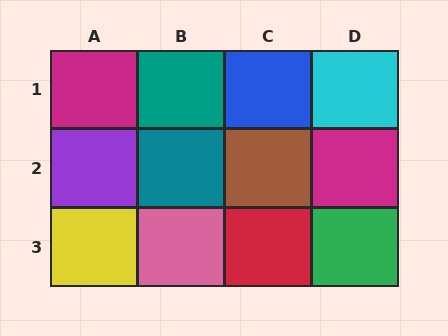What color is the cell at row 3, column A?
Yellow.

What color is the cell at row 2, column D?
Magenta.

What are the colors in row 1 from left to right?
Magenta, teal, blue, cyan.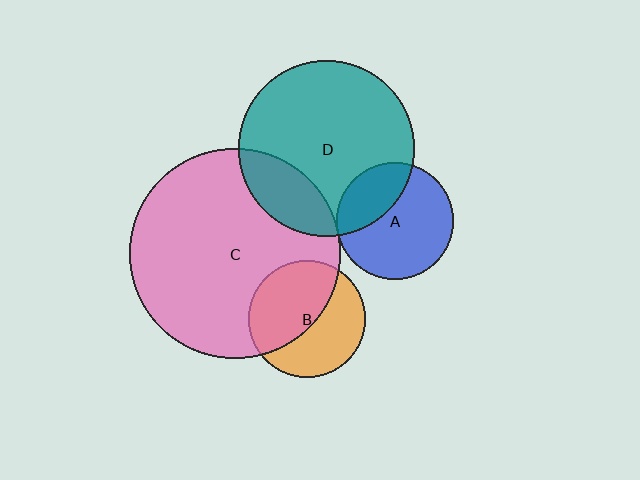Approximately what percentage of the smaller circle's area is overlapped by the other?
Approximately 5%.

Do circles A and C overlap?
Yes.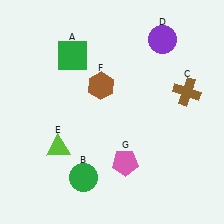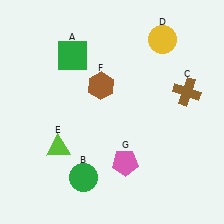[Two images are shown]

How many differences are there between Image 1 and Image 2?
There is 1 difference between the two images.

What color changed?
The circle (D) changed from purple in Image 1 to yellow in Image 2.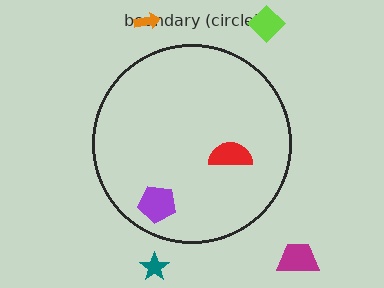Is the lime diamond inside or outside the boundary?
Outside.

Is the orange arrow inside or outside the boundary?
Outside.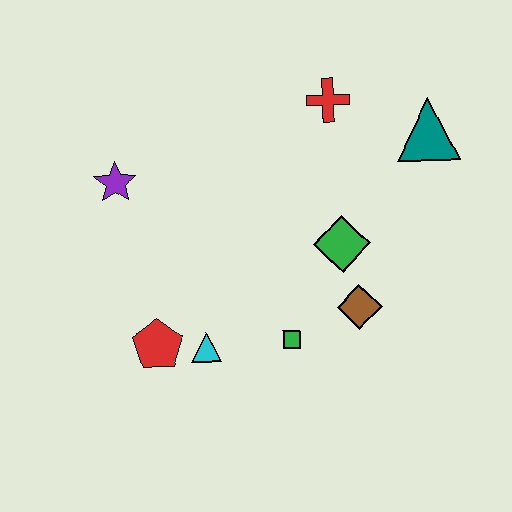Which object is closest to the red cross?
The teal triangle is closest to the red cross.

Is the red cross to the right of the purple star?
Yes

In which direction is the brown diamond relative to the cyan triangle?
The brown diamond is to the right of the cyan triangle.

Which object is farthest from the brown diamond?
The purple star is farthest from the brown diamond.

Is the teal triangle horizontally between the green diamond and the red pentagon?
No